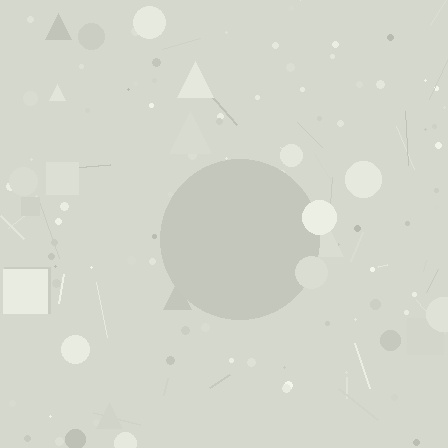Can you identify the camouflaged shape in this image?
The camouflaged shape is a circle.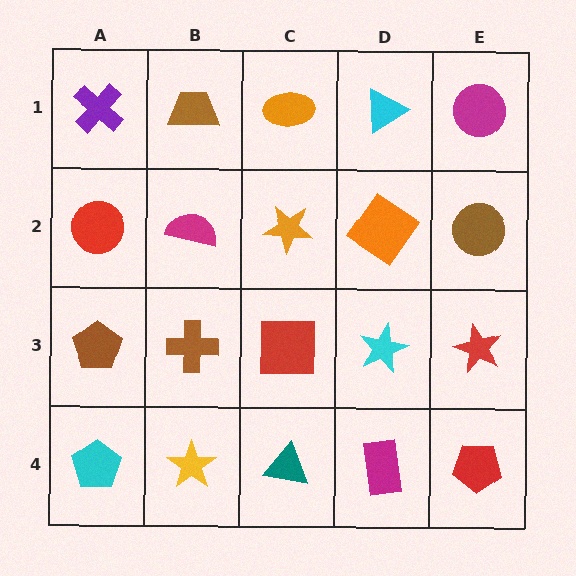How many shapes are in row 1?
5 shapes.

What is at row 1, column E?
A magenta circle.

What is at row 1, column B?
A brown trapezoid.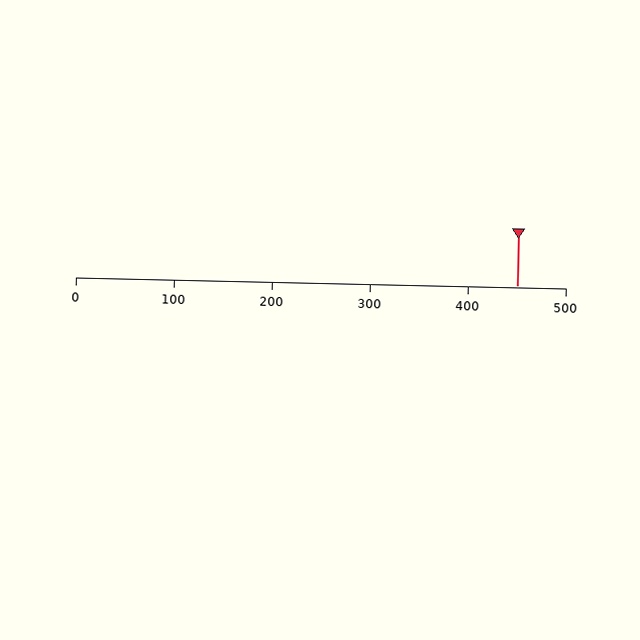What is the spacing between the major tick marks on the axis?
The major ticks are spaced 100 apart.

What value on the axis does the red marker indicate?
The marker indicates approximately 450.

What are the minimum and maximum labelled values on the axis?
The axis runs from 0 to 500.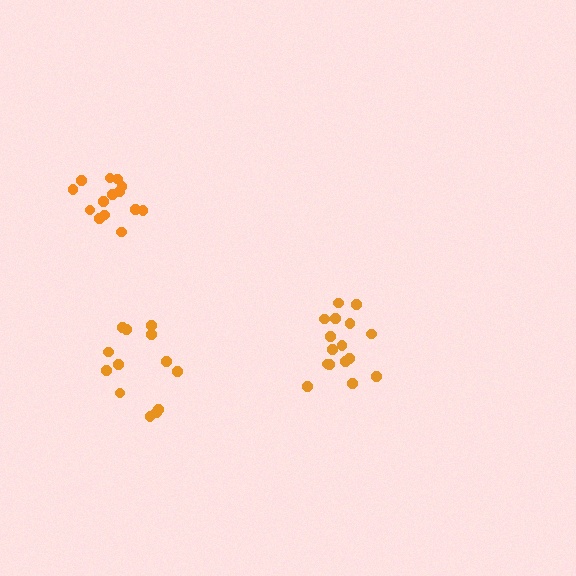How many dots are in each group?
Group 1: 16 dots, Group 2: 13 dots, Group 3: 14 dots (43 total).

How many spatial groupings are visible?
There are 3 spatial groupings.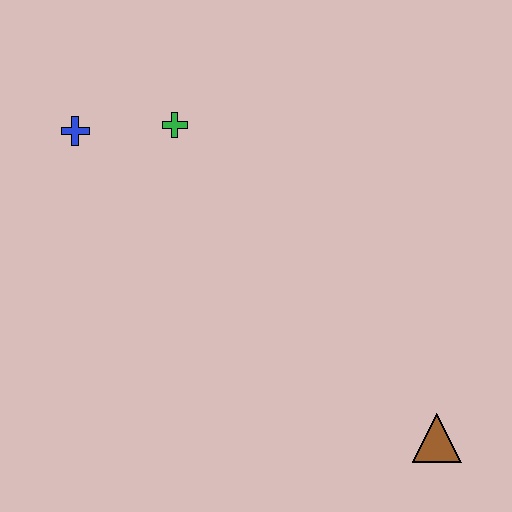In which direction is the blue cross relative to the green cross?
The blue cross is to the left of the green cross.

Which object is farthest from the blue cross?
The brown triangle is farthest from the blue cross.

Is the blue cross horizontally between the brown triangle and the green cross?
No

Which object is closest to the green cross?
The blue cross is closest to the green cross.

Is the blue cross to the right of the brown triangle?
No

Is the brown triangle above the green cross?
No